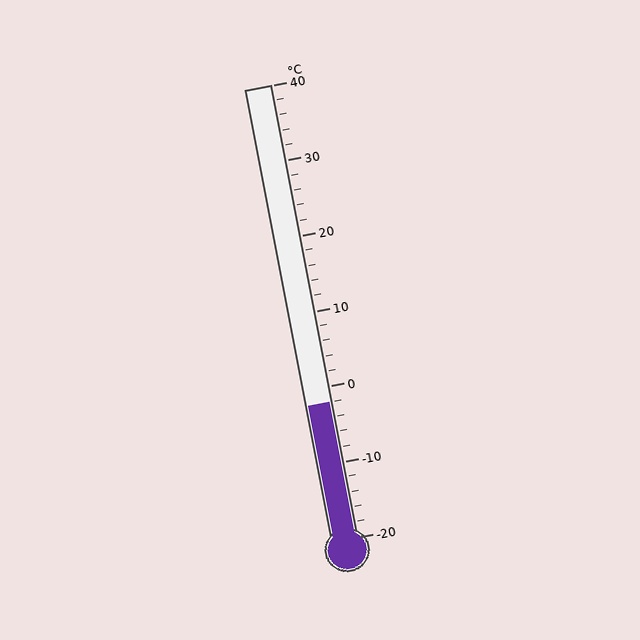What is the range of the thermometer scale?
The thermometer scale ranges from -20°C to 40°C.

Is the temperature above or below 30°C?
The temperature is below 30°C.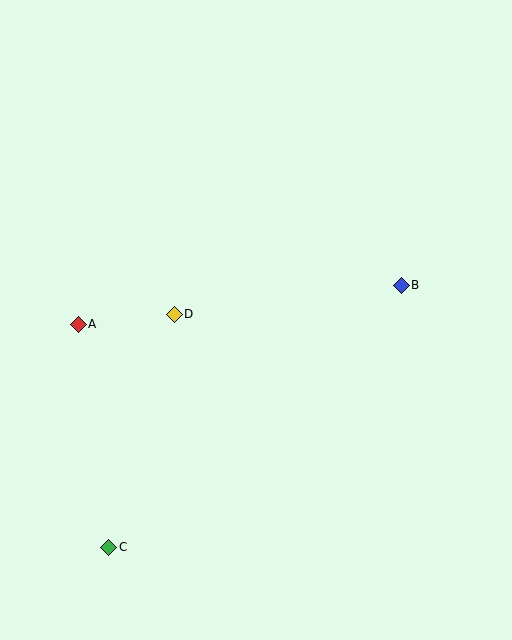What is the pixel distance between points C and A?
The distance between C and A is 225 pixels.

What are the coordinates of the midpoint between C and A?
The midpoint between C and A is at (93, 436).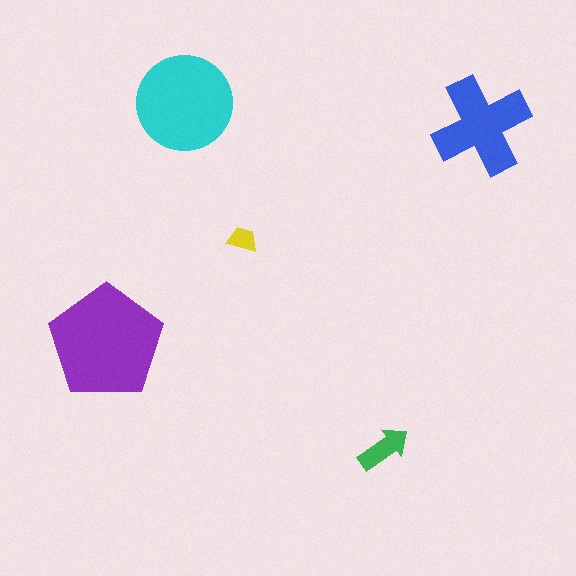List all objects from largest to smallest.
The purple pentagon, the cyan circle, the blue cross, the green arrow, the yellow trapezoid.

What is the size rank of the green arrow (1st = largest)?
4th.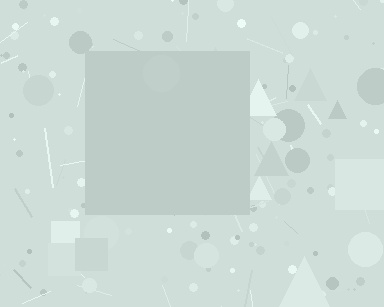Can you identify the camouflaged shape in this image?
The camouflaged shape is a square.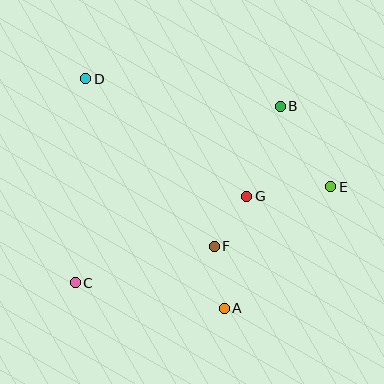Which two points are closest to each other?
Points F and G are closest to each other.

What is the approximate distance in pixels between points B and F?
The distance between B and F is approximately 155 pixels.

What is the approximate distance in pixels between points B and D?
The distance between B and D is approximately 197 pixels.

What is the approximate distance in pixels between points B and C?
The distance between B and C is approximately 271 pixels.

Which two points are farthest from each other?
Points C and E are farthest from each other.